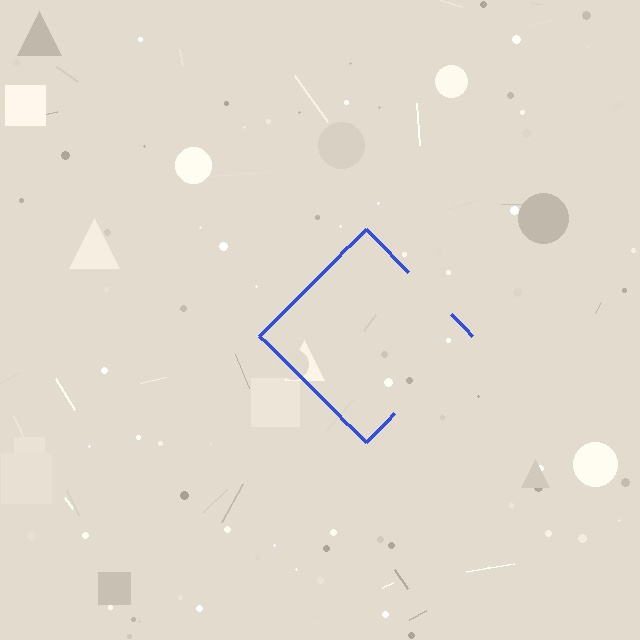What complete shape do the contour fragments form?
The contour fragments form a diamond.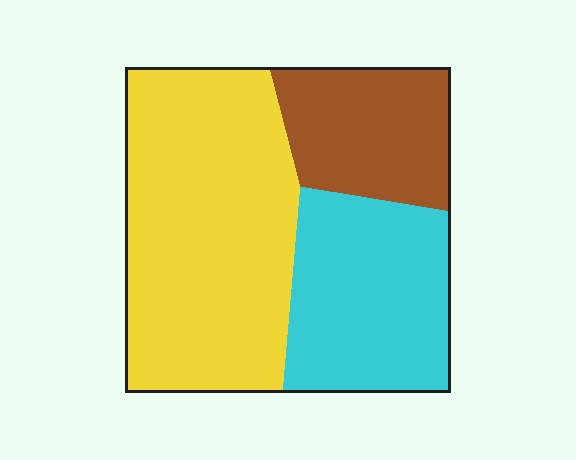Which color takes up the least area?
Brown, at roughly 20%.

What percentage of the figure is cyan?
Cyan covers 29% of the figure.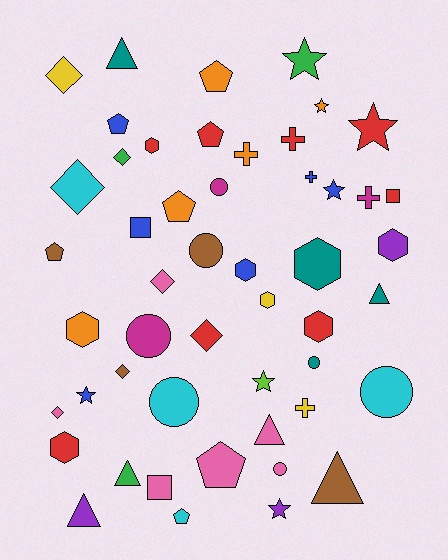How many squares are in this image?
There are 3 squares.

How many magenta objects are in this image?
There are 3 magenta objects.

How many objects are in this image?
There are 50 objects.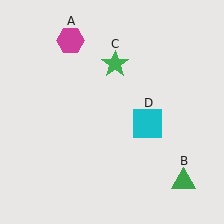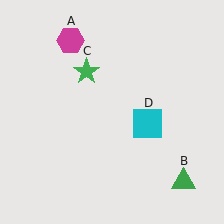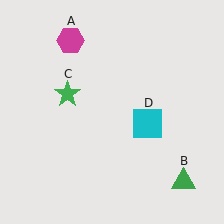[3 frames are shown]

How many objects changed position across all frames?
1 object changed position: green star (object C).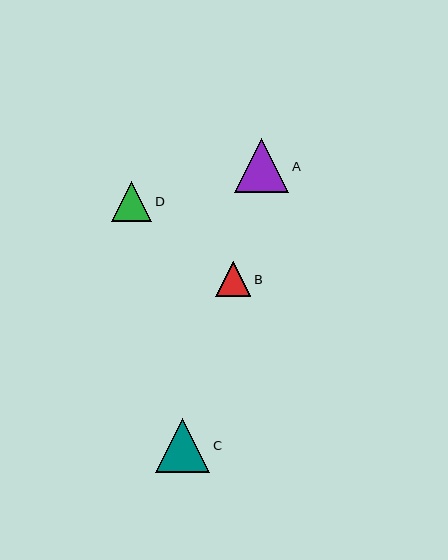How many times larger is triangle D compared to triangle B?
Triangle D is approximately 1.1 times the size of triangle B.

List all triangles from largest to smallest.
From largest to smallest: A, C, D, B.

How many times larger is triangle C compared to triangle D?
Triangle C is approximately 1.4 times the size of triangle D.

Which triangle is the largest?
Triangle A is the largest with a size of approximately 54 pixels.